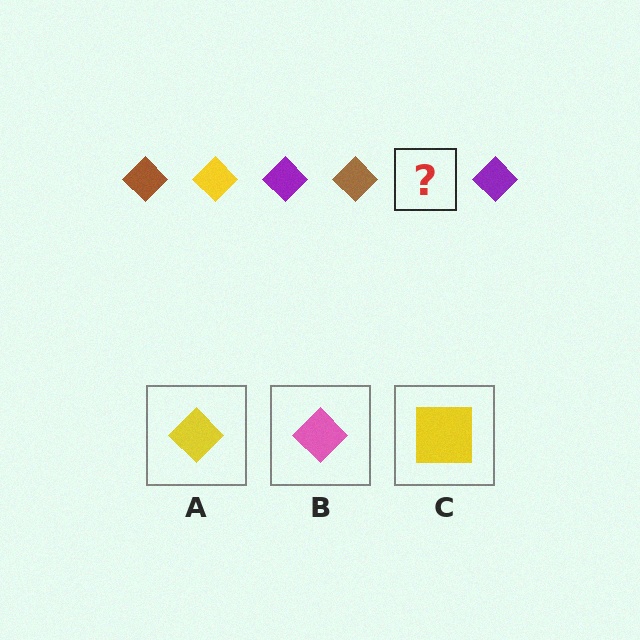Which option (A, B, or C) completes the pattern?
A.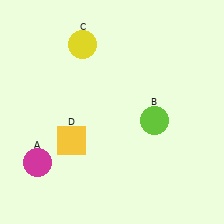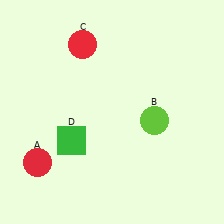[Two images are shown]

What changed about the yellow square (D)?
In Image 1, D is yellow. In Image 2, it changed to green.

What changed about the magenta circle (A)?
In Image 1, A is magenta. In Image 2, it changed to red.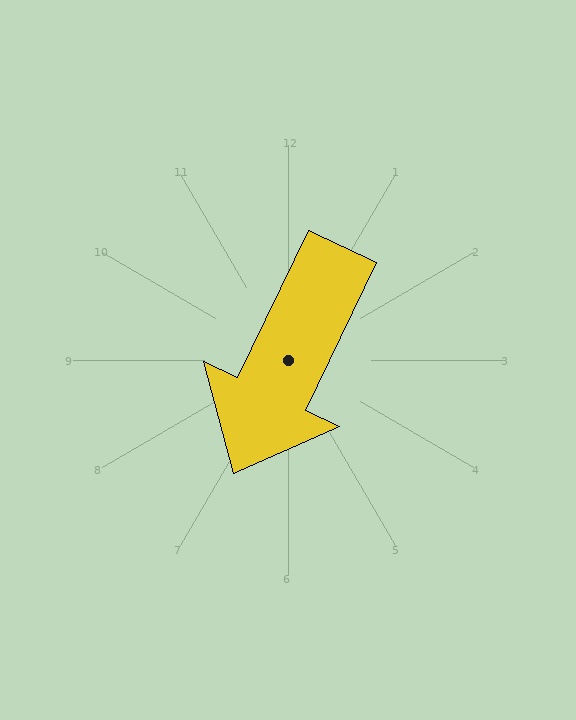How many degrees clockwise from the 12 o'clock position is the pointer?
Approximately 205 degrees.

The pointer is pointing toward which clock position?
Roughly 7 o'clock.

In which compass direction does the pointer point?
Southwest.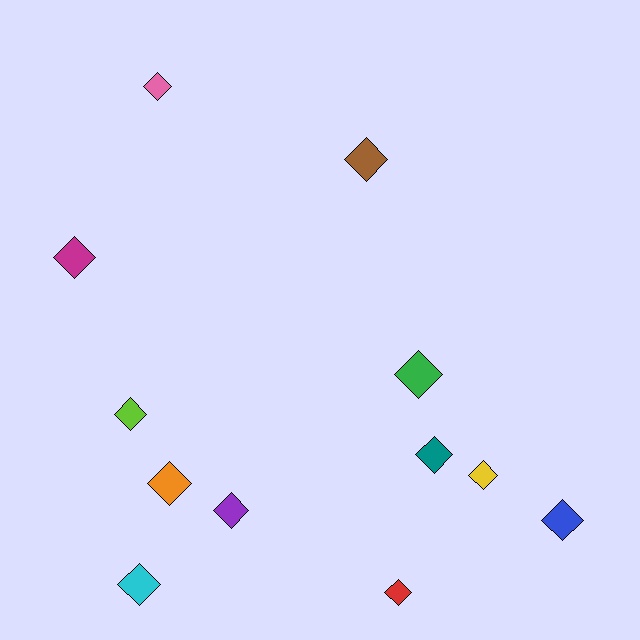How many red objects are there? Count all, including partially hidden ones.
There is 1 red object.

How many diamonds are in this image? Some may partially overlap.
There are 12 diamonds.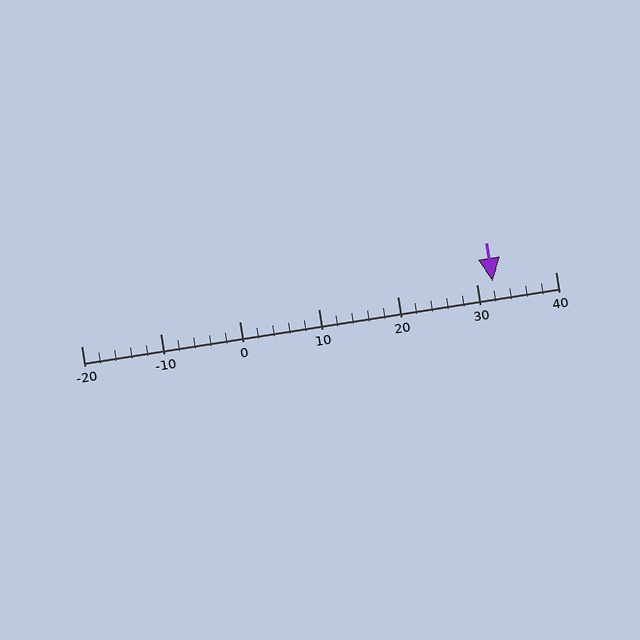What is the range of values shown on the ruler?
The ruler shows values from -20 to 40.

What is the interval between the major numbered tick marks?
The major tick marks are spaced 10 units apart.